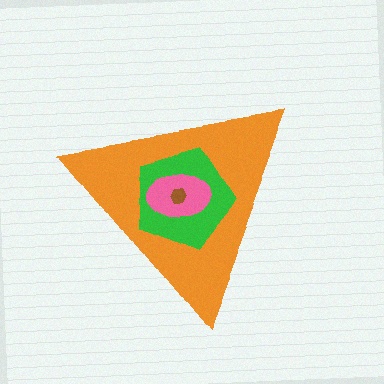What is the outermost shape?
The orange triangle.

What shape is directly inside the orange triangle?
The green pentagon.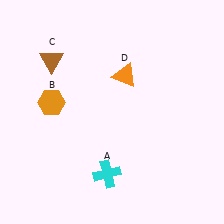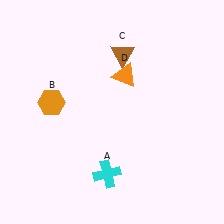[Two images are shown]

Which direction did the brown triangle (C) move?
The brown triangle (C) moved right.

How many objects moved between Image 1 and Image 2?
1 object moved between the two images.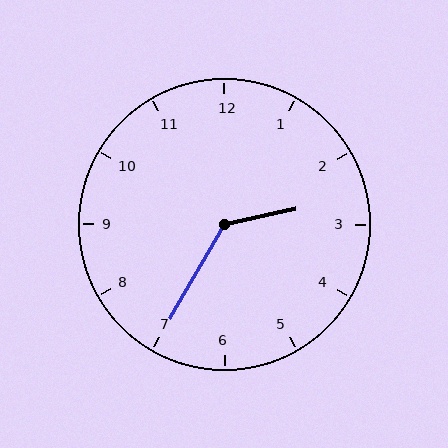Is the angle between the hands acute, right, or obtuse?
It is obtuse.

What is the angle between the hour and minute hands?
Approximately 132 degrees.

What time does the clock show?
2:35.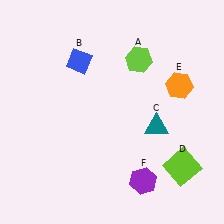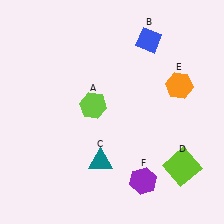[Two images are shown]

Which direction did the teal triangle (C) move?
The teal triangle (C) moved left.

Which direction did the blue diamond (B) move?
The blue diamond (B) moved right.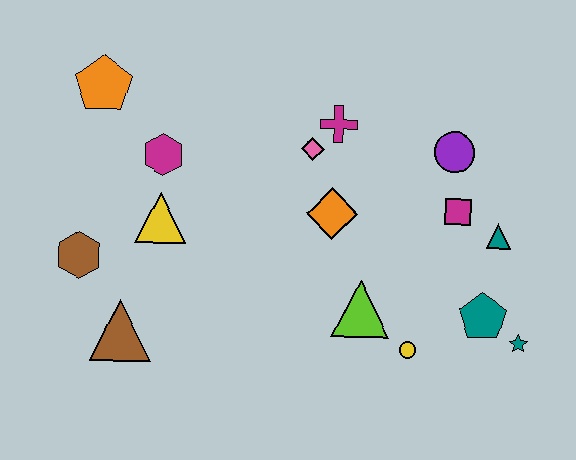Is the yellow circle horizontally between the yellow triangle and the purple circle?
Yes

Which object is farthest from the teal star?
The orange pentagon is farthest from the teal star.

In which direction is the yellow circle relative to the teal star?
The yellow circle is to the left of the teal star.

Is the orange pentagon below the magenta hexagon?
No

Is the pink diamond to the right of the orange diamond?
No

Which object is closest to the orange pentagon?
The magenta hexagon is closest to the orange pentagon.